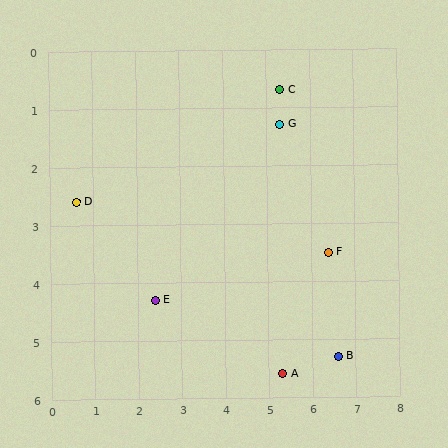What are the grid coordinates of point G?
Point G is at approximately (5.3, 1.3).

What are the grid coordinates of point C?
Point C is at approximately (5.3, 0.7).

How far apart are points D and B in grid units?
Points D and B are about 6.6 grid units apart.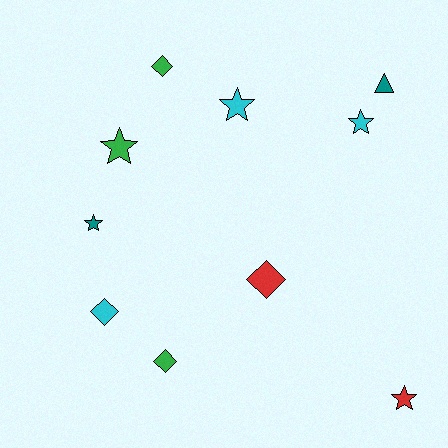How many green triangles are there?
There are no green triangles.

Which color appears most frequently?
Green, with 3 objects.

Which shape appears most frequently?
Star, with 5 objects.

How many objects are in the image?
There are 10 objects.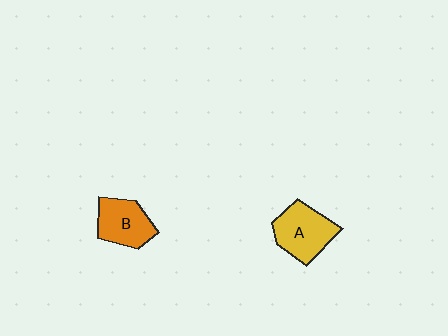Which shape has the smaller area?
Shape B (orange).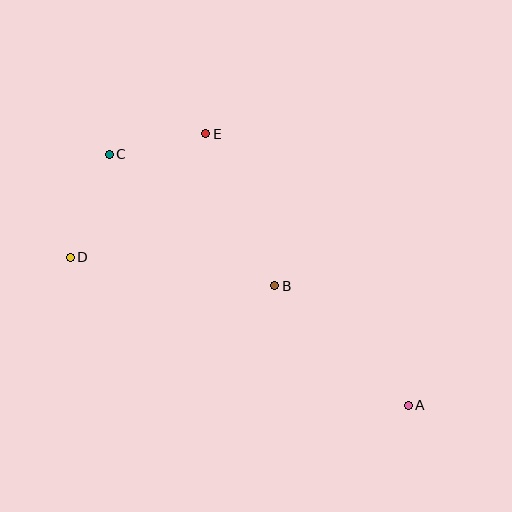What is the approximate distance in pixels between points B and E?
The distance between B and E is approximately 167 pixels.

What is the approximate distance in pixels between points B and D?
The distance between B and D is approximately 207 pixels.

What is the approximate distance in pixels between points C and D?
The distance between C and D is approximately 110 pixels.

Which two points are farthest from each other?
Points A and C are farthest from each other.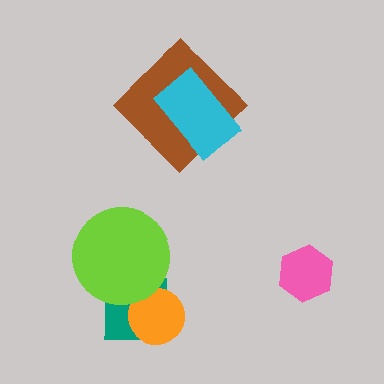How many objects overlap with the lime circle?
1 object overlaps with the lime circle.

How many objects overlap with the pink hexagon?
0 objects overlap with the pink hexagon.